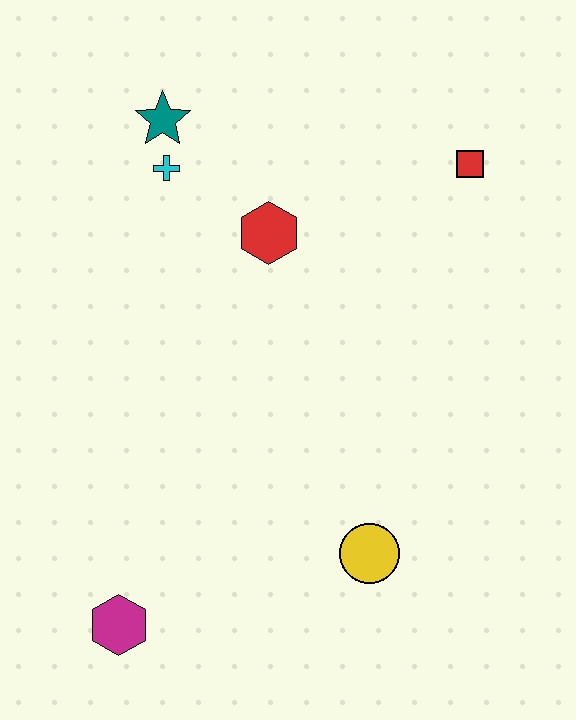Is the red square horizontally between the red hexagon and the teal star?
No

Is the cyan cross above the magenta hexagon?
Yes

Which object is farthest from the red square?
The magenta hexagon is farthest from the red square.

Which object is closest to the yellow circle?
The magenta hexagon is closest to the yellow circle.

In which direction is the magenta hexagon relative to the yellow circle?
The magenta hexagon is to the left of the yellow circle.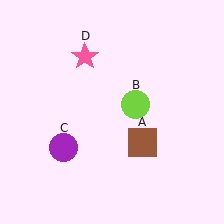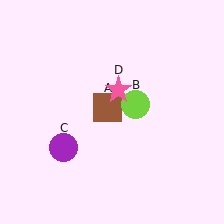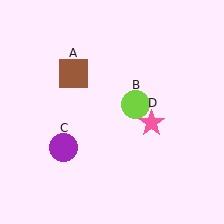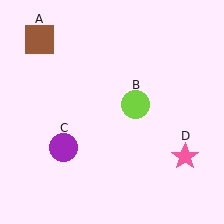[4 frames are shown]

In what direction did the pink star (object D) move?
The pink star (object D) moved down and to the right.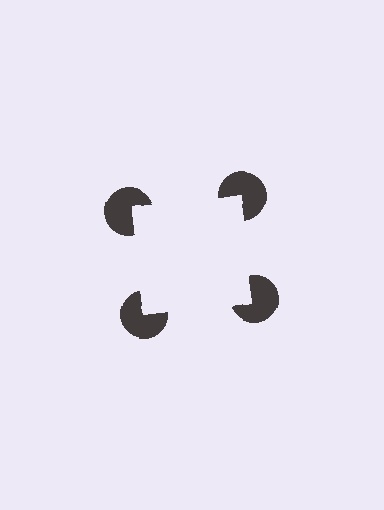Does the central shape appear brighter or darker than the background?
It typically appears slightly brighter than the background, even though no actual brightness change is drawn.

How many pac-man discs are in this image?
There are 4 — one at each vertex of the illusory square.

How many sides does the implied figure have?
4 sides.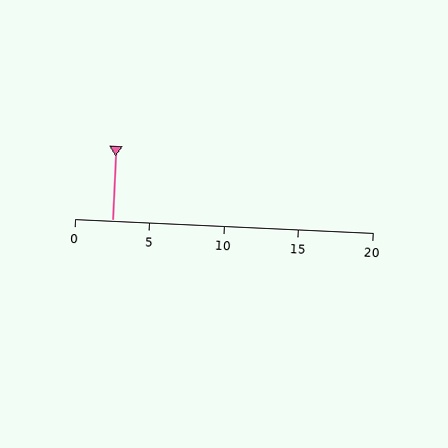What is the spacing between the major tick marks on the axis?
The major ticks are spaced 5 apart.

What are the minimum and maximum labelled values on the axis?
The axis runs from 0 to 20.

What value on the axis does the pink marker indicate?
The marker indicates approximately 2.5.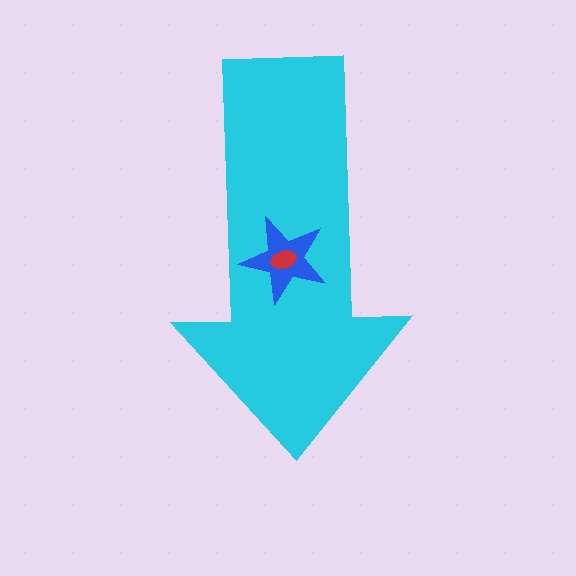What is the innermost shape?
The red ellipse.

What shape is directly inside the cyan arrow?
The blue star.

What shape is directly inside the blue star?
The red ellipse.